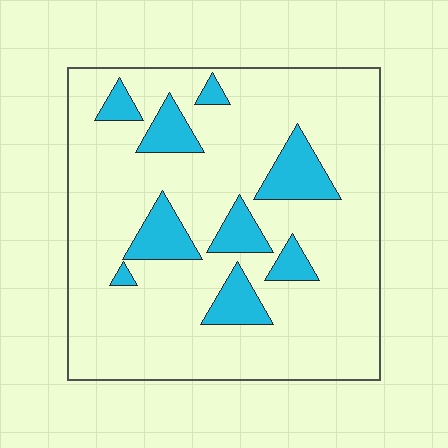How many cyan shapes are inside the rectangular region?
9.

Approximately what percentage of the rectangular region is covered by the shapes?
Approximately 15%.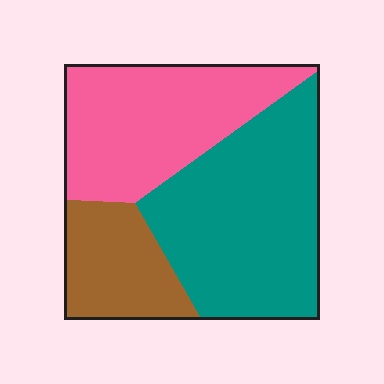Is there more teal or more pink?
Teal.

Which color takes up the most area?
Teal, at roughly 45%.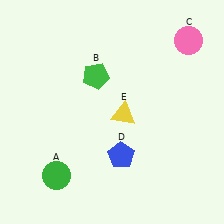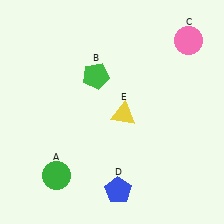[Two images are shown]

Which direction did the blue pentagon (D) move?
The blue pentagon (D) moved down.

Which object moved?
The blue pentagon (D) moved down.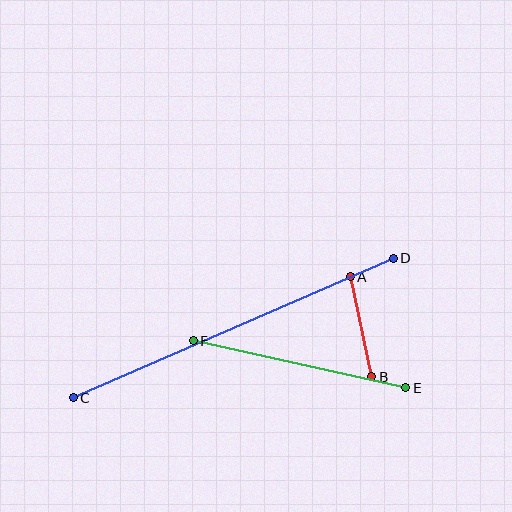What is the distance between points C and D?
The distance is approximately 349 pixels.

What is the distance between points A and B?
The distance is approximately 102 pixels.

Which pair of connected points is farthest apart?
Points C and D are farthest apart.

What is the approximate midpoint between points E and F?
The midpoint is at approximately (300, 364) pixels.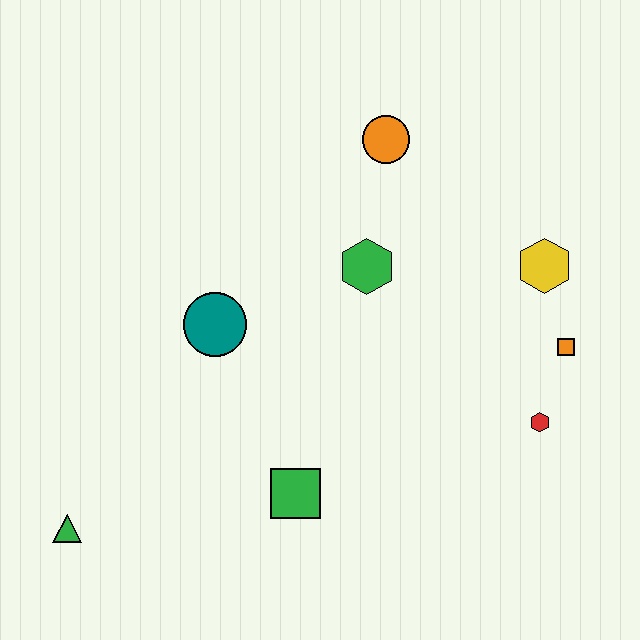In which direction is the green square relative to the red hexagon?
The green square is to the left of the red hexagon.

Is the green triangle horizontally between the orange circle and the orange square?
No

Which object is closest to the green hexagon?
The orange circle is closest to the green hexagon.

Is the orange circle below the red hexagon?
No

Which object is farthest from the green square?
The orange circle is farthest from the green square.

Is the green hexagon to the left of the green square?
No